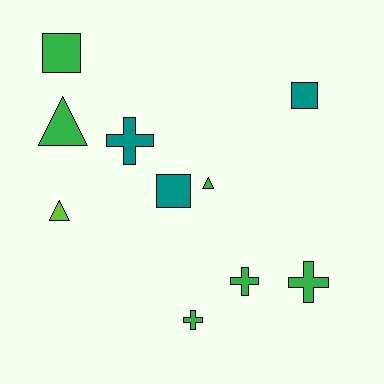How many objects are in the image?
There are 10 objects.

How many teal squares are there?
There are 2 teal squares.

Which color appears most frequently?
Green, with 6 objects.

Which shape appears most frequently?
Cross, with 4 objects.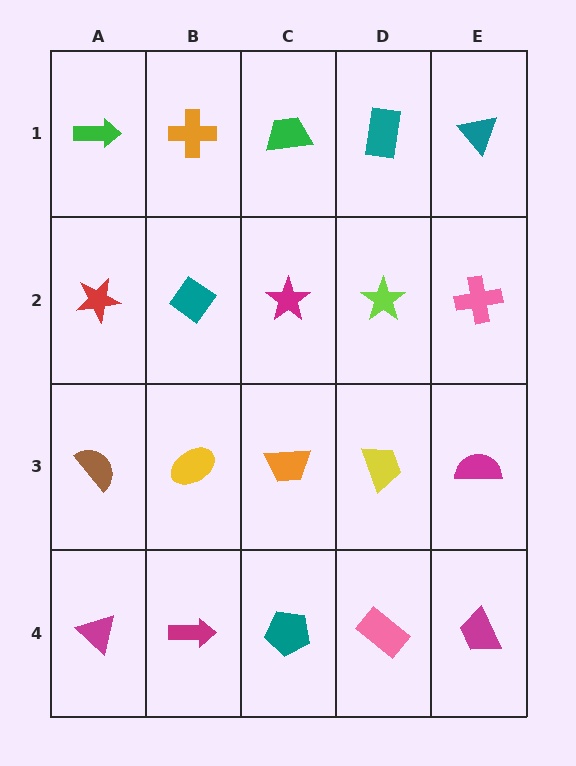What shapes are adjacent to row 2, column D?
A teal rectangle (row 1, column D), a yellow trapezoid (row 3, column D), a magenta star (row 2, column C), a pink cross (row 2, column E).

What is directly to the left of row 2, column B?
A red star.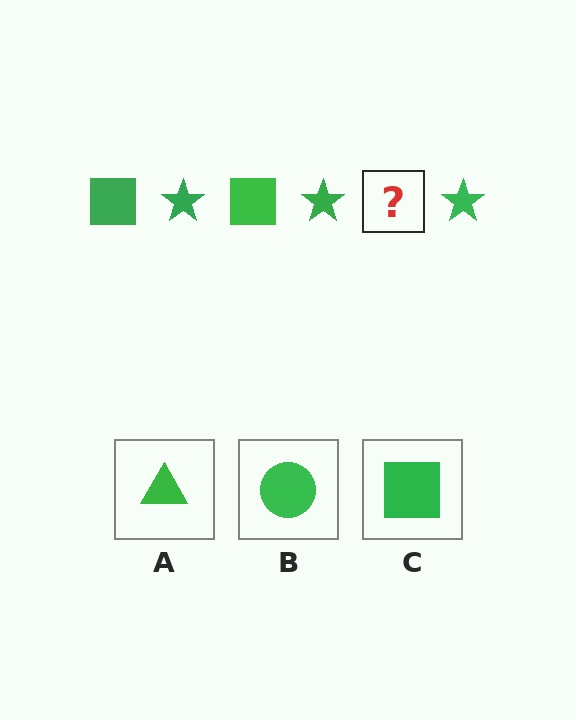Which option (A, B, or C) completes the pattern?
C.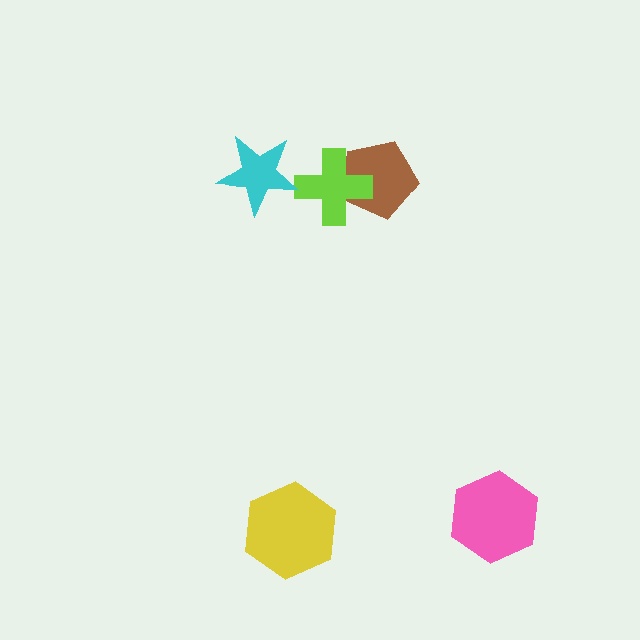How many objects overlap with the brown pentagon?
1 object overlaps with the brown pentagon.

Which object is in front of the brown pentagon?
The lime cross is in front of the brown pentagon.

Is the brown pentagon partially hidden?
Yes, it is partially covered by another shape.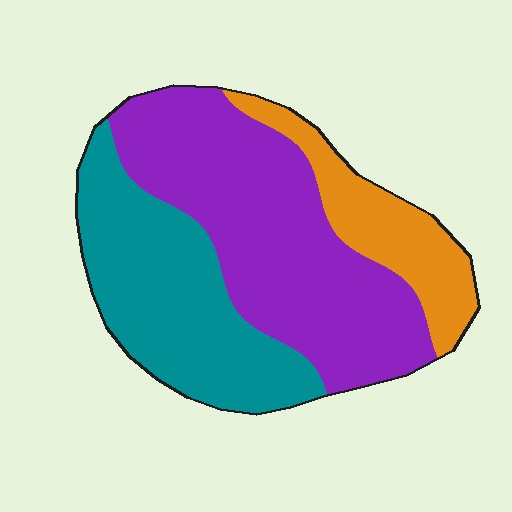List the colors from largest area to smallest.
From largest to smallest: purple, teal, orange.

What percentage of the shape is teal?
Teal takes up between a third and a half of the shape.